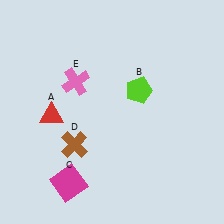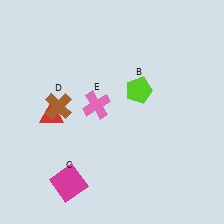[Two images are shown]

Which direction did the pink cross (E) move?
The pink cross (E) moved down.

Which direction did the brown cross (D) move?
The brown cross (D) moved up.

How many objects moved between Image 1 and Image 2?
2 objects moved between the two images.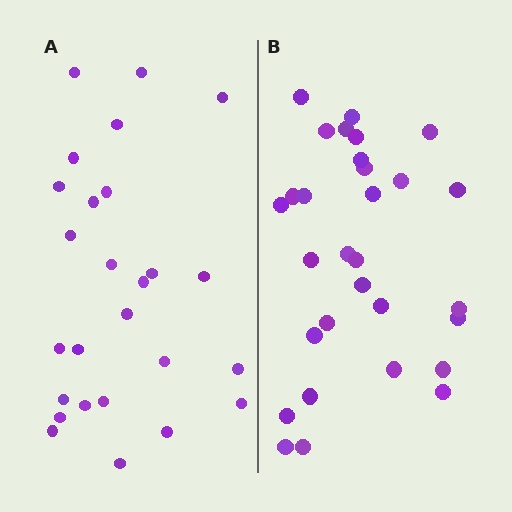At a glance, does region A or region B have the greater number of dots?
Region B (the right region) has more dots.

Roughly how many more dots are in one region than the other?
Region B has about 4 more dots than region A.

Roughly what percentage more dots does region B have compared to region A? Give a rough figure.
About 15% more.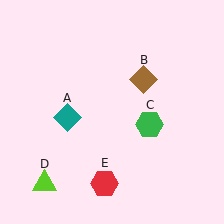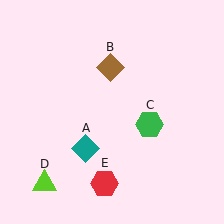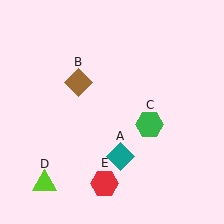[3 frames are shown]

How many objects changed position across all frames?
2 objects changed position: teal diamond (object A), brown diamond (object B).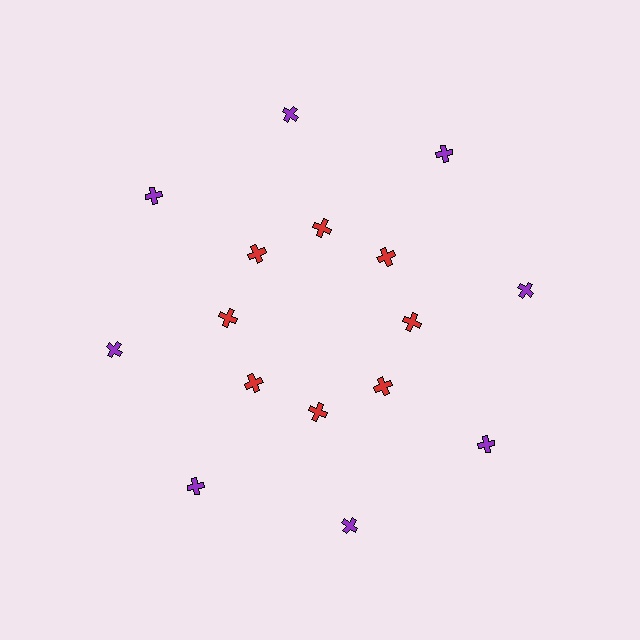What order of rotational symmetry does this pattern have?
This pattern has 8-fold rotational symmetry.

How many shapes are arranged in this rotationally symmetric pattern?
There are 16 shapes, arranged in 8 groups of 2.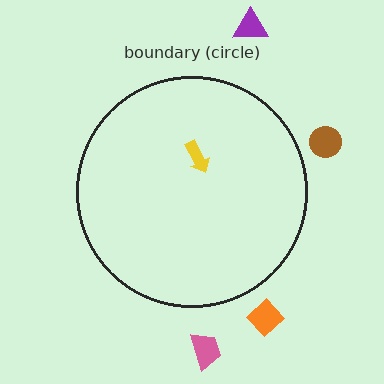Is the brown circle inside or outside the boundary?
Outside.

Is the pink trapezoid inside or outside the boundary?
Outside.